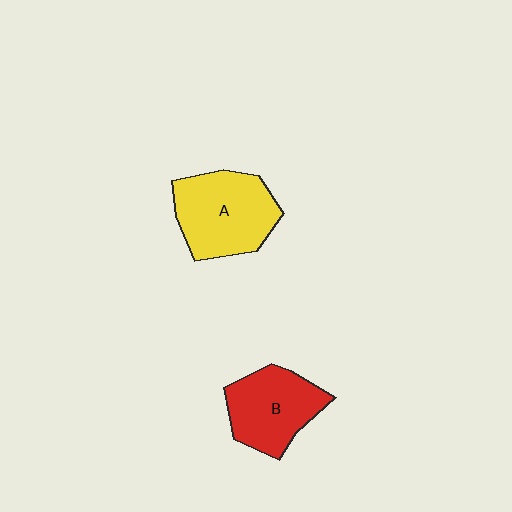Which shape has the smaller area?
Shape B (red).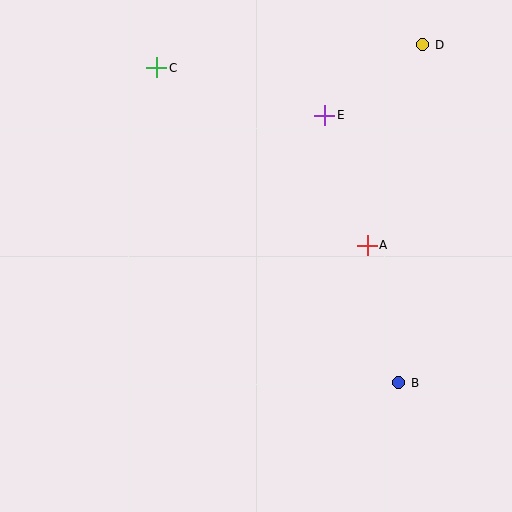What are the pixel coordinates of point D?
Point D is at (423, 45).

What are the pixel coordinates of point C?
Point C is at (157, 68).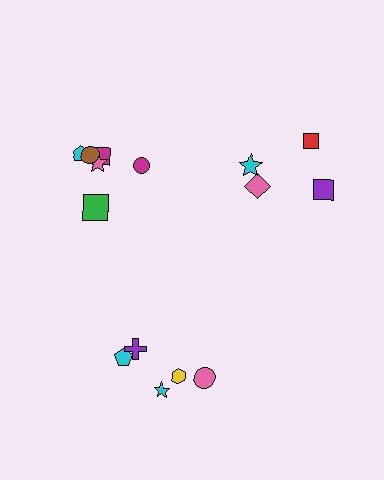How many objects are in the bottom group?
There are 5 objects.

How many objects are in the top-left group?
There are 6 objects.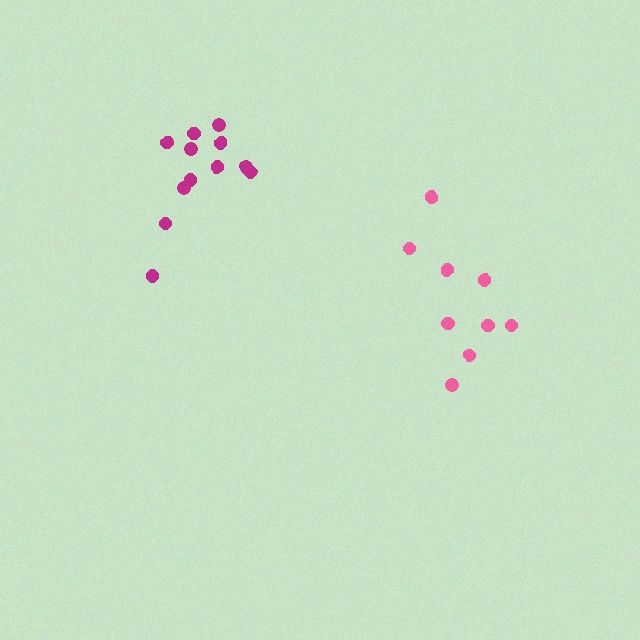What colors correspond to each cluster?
The clusters are colored: magenta, pink.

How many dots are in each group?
Group 1: 12 dots, Group 2: 9 dots (21 total).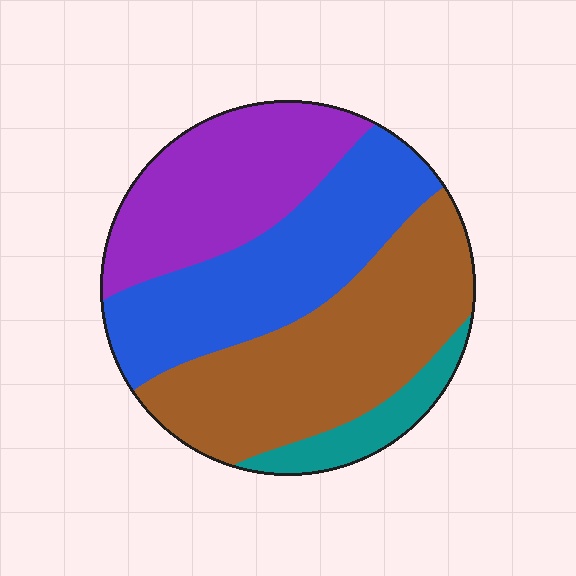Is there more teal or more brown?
Brown.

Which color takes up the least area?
Teal, at roughly 10%.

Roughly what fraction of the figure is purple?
Purple takes up about one quarter (1/4) of the figure.